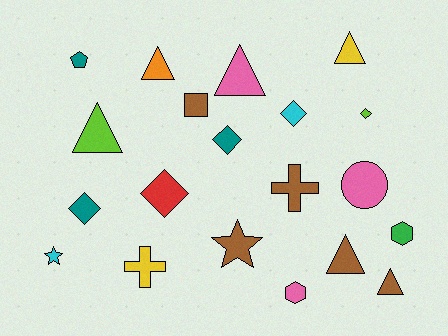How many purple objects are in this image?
There are no purple objects.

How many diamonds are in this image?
There are 5 diamonds.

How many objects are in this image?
There are 20 objects.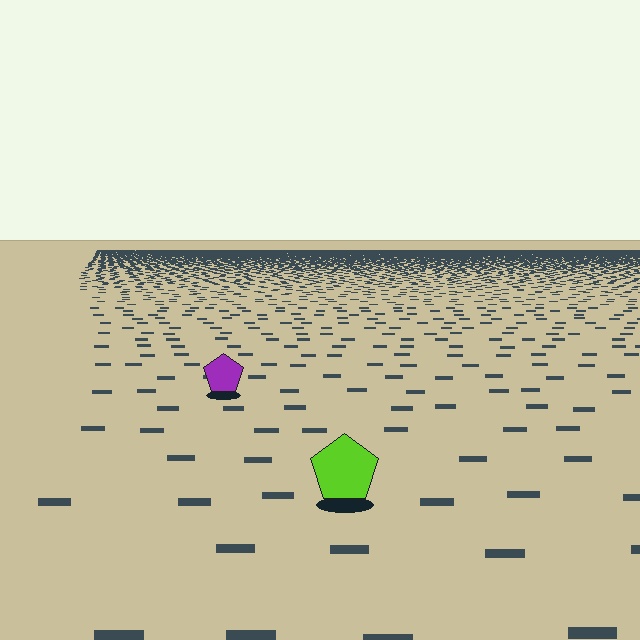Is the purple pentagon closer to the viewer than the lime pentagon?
No. The lime pentagon is closer — you can tell from the texture gradient: the ground texture is coarser near it.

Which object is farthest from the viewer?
The purple pentagon is farthest from the viewer. It appears smaller and the ground texture around it is denser.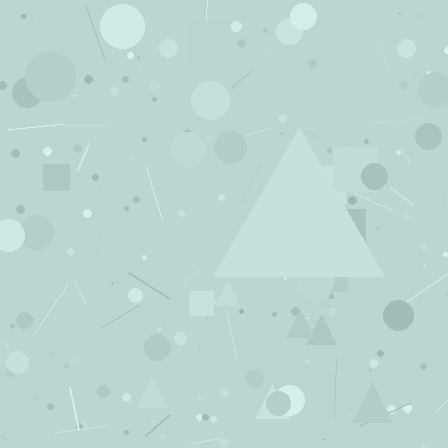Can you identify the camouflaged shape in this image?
The camouflaged shape is a triangle.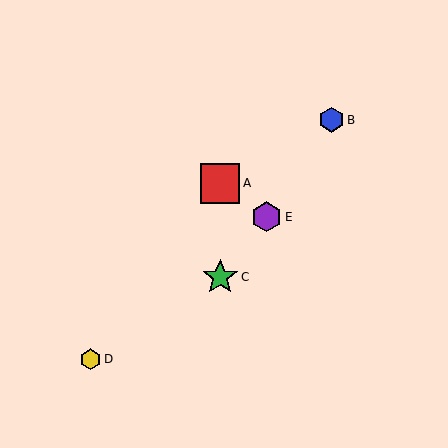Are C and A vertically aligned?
Yes, both are at x≈220.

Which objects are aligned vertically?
Objects A, C are aligned vertically.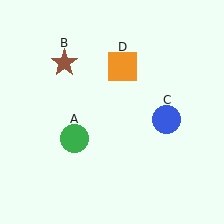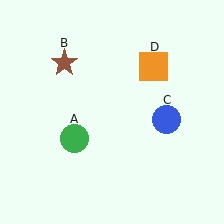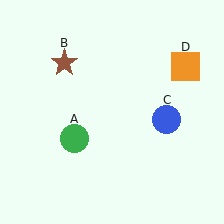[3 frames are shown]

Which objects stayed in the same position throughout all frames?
Green circle (object A) and brown star (object B) and blue circle (object C) remained stationary.